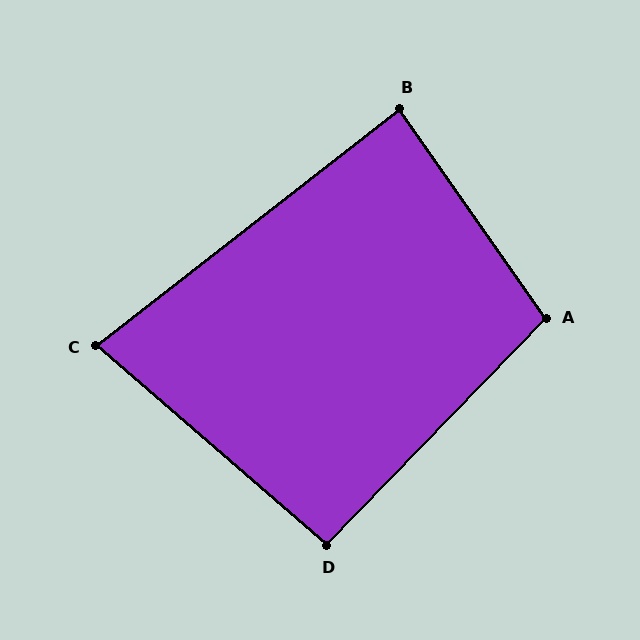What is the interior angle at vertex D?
Approximately 93 degrees (approximately right).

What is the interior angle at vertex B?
Approximately 87 degrees (approximately right).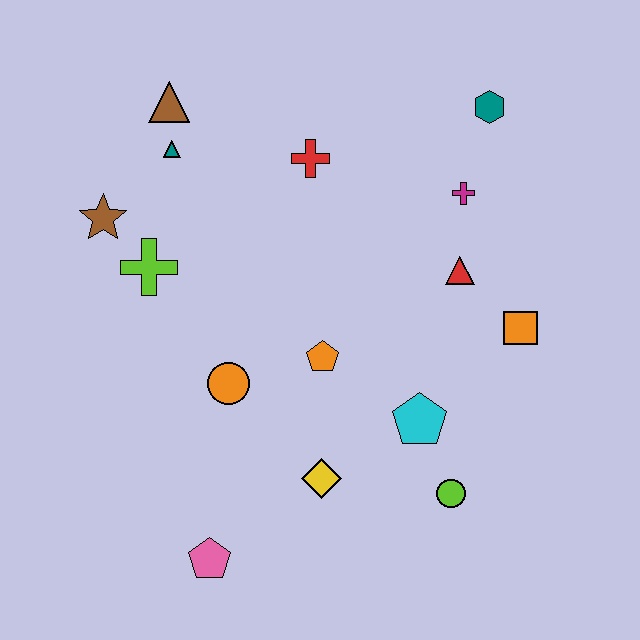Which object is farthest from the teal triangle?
The lime circle is farthest from the teal triangle.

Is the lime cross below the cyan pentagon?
No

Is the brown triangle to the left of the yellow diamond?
Yes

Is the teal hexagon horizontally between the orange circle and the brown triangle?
No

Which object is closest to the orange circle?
The orange pentagon is closest to the orange circle.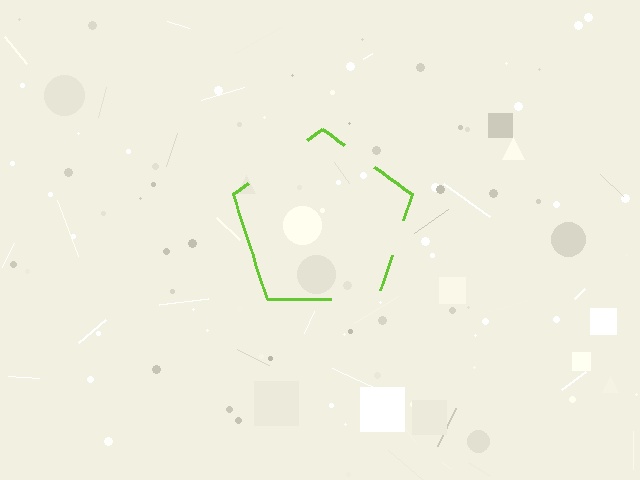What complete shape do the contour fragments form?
The contour fragments form a pentagon.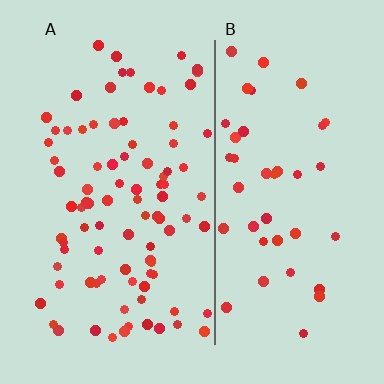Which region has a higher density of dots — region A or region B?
A (the left).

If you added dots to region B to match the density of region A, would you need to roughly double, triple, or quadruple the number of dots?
Approximately double.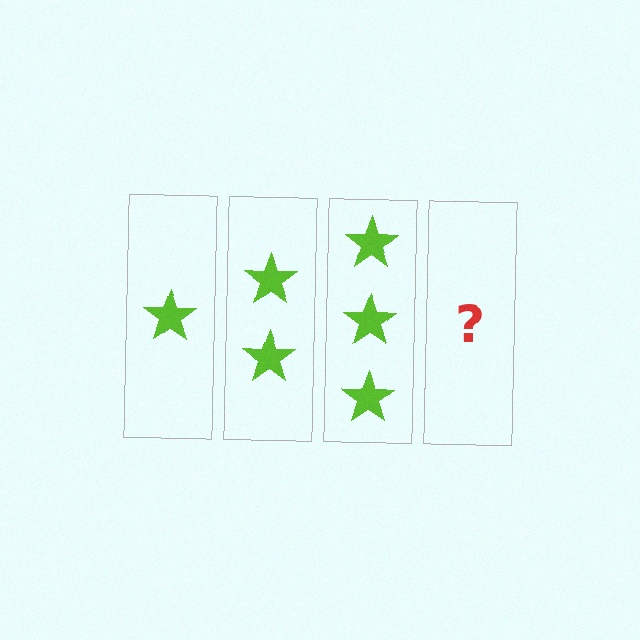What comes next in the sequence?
The next element should be 4 stars.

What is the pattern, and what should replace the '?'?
The pattern is that each step adds one more star. The '?' should be 4 stars.